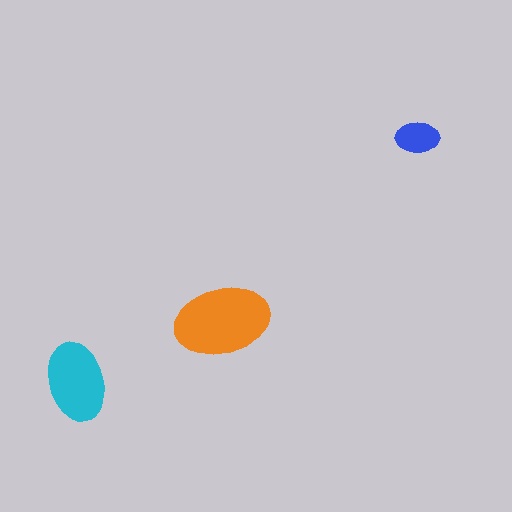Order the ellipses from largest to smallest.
the orange one, the cyan one, the blue one.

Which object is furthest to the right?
The blue ellipse is rightmost.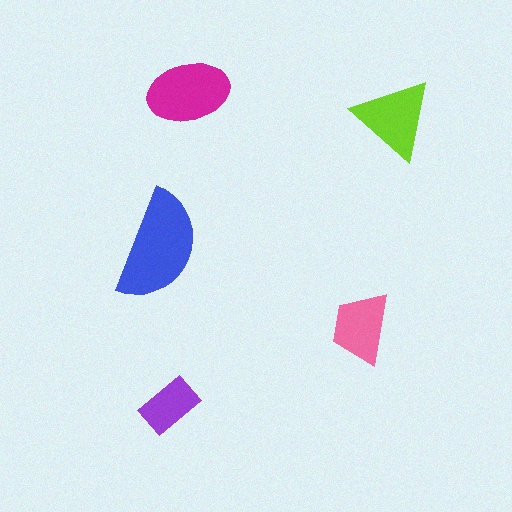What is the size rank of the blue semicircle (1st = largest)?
1st.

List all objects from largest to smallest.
The blue semicircle, the magenta ellipse, the lime triangle, the pink trapezoid, the purple rectangle.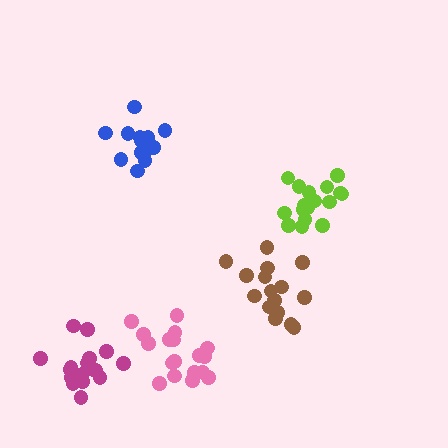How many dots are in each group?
Group 1: 16 dots, Group 2: 14 dots, Group 3: 18 dots, Group 4: 17 dots, Group 5: 17 dots (82 total).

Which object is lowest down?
The magenta cluster is bottommost.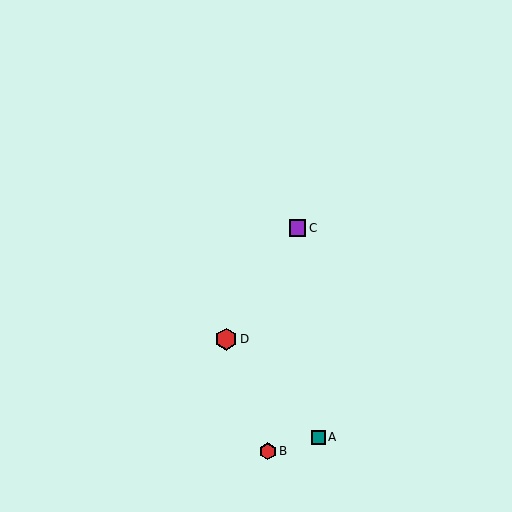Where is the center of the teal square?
The center of the teal square is at (318, 437).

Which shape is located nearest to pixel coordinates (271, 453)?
The red hexagon (labeled B) at (268, 451) is nearest to that location.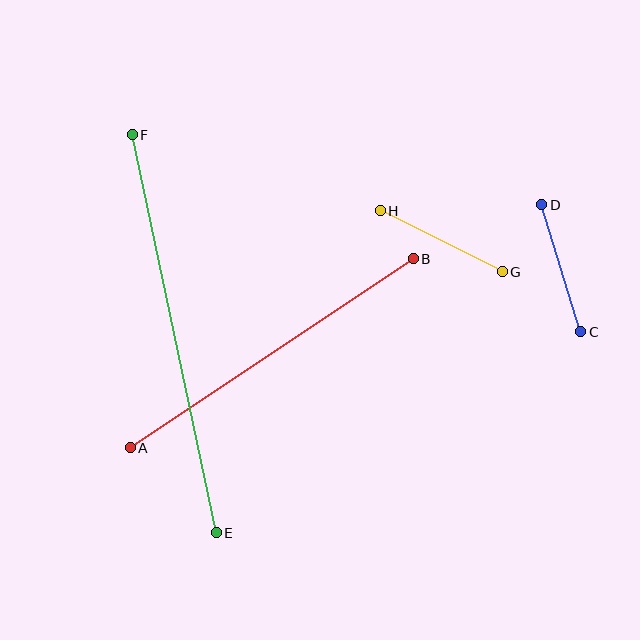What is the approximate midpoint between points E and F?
The midpoint is at approximately (174, 334) pixels.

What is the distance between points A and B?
The distance is approximately 340 pixels.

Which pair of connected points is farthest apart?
Points E and F are farthest apart.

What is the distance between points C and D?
The distance is approximately 133 pixels.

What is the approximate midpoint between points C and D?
The midpoint is at approximately (561, 268) pixels.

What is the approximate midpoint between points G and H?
The midpoint is at approximately (441, 241) pixels.